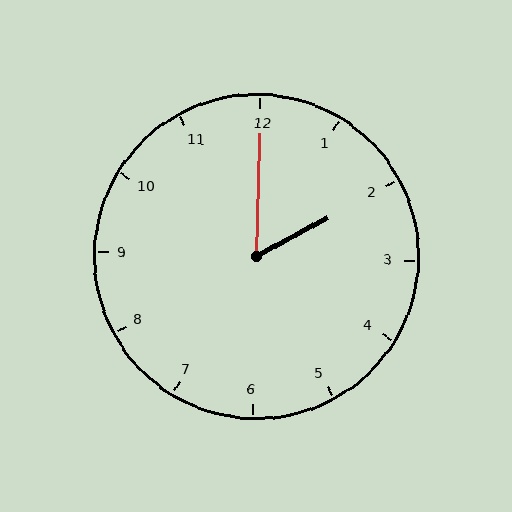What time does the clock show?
2:00.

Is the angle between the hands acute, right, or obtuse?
It is acute.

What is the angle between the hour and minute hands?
Approximately 60 degrees.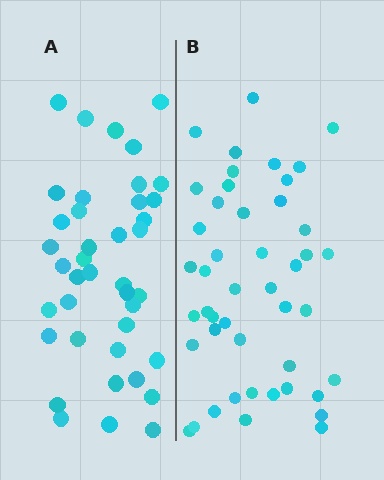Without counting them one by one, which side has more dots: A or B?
Region B (the right region) has more dots.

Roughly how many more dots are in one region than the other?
Region B has about 6 more dots than region A.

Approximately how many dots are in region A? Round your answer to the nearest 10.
About 40 dots.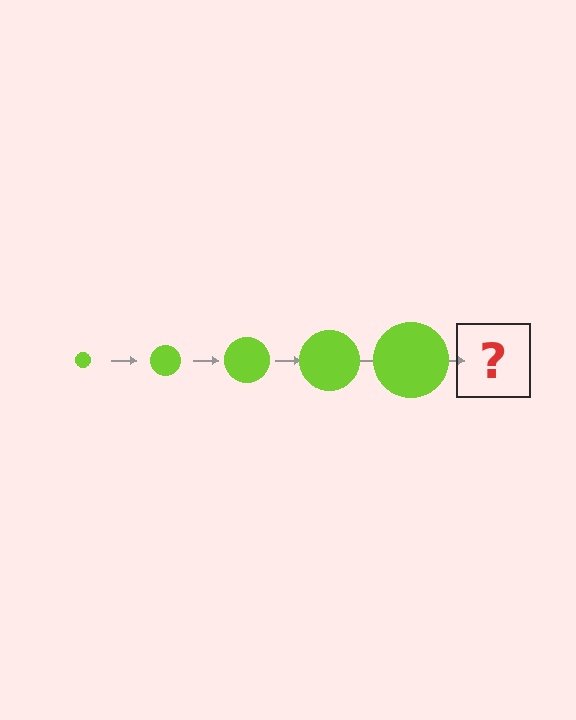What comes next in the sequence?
The next element should be a lime circle, larger than the previous one.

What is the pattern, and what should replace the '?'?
The pattern is that the circle gets progressively larger each step. The '?' should be a lime circle, larger than the previous one.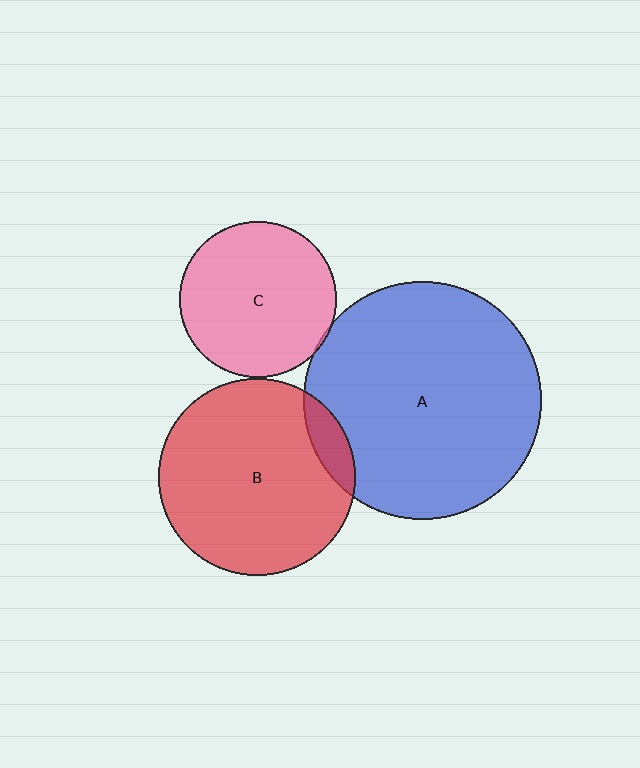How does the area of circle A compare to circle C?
Approximately 2.3 times.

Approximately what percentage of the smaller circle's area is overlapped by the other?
Approximately 10%.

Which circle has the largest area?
Circle A (blue).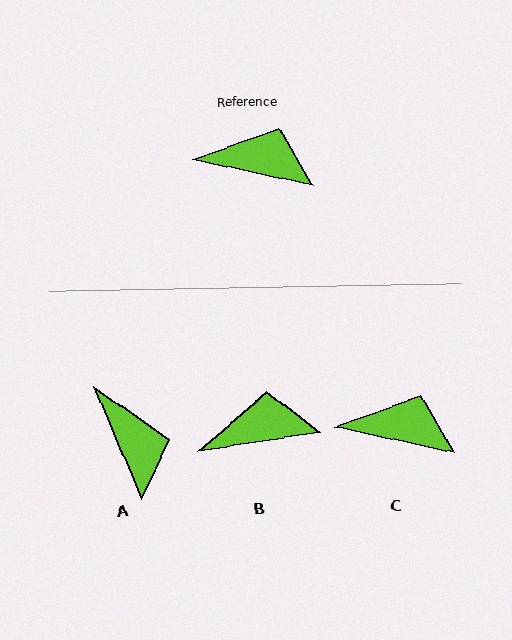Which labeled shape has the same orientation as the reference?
C.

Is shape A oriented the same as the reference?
No, it is off by about 55 degrees.